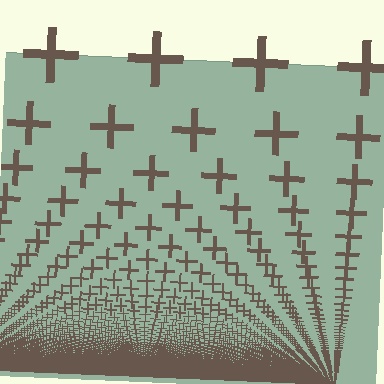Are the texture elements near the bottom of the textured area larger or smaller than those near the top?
Smaller. The gradient is inverted — elements near the bottom are smaller and denser.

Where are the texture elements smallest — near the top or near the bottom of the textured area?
Near the bottom.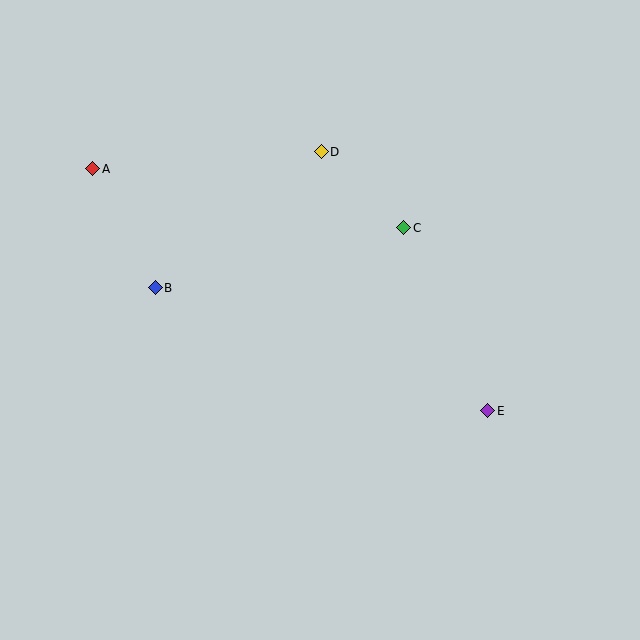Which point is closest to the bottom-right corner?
Point E is closest to the bottom-right corner.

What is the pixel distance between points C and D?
The distance between C and D is 112 pixels.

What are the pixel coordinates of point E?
Point E is at (488, 411).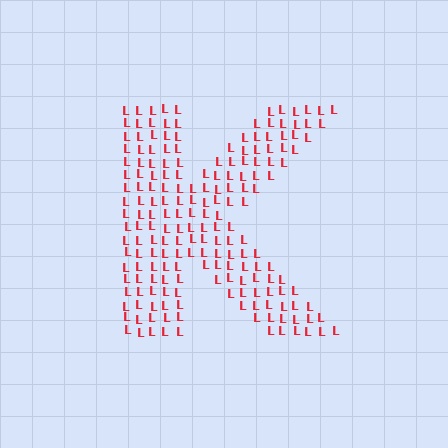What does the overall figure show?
The overall figure shows the letter K.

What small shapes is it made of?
It is made of small letter L's.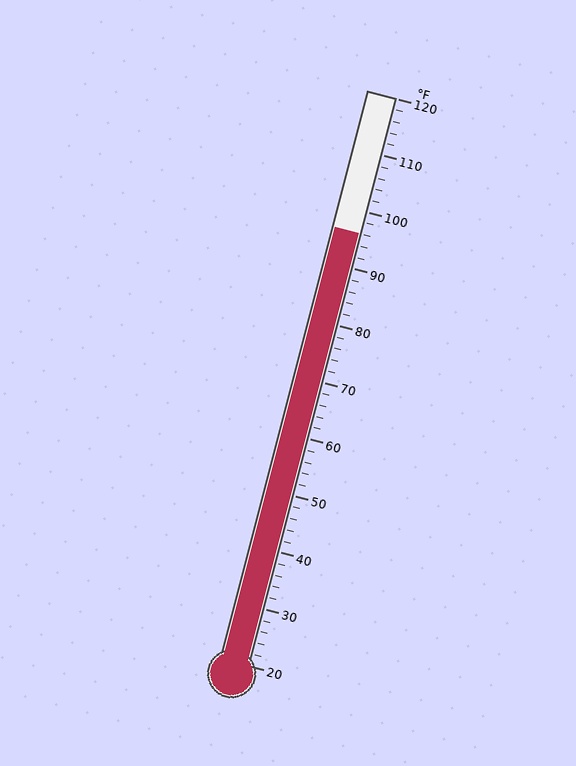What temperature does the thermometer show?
The thermometer shows approximately 96°F.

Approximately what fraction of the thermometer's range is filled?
The thermometer is filled to approximately 75% of its range.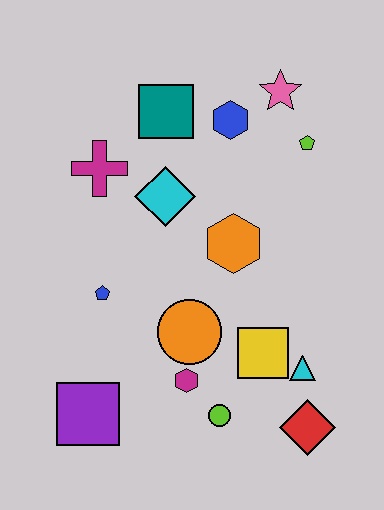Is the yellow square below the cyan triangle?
No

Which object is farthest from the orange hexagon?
The purple square is farthest from the orange hexagon.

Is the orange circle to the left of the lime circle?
Yes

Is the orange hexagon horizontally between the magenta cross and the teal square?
No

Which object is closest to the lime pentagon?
The pink star is closest to the lime pentagon.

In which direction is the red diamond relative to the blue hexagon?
The red diamond is below the blue hexagon.